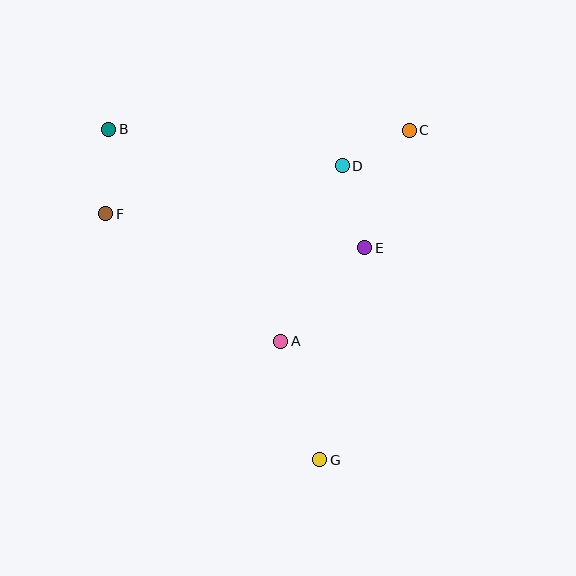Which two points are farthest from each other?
Points B and G are farthest from each other.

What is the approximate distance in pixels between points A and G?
The distance between A and G is approximately 124 pixels.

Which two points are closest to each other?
Points C and D are closest to each other.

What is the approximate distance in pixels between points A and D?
The distance between A and D is approximately 186 pixels.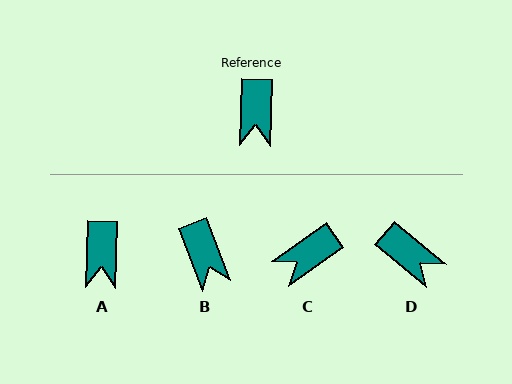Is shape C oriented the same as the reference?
No, it is off by about 53 degrees.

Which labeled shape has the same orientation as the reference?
A.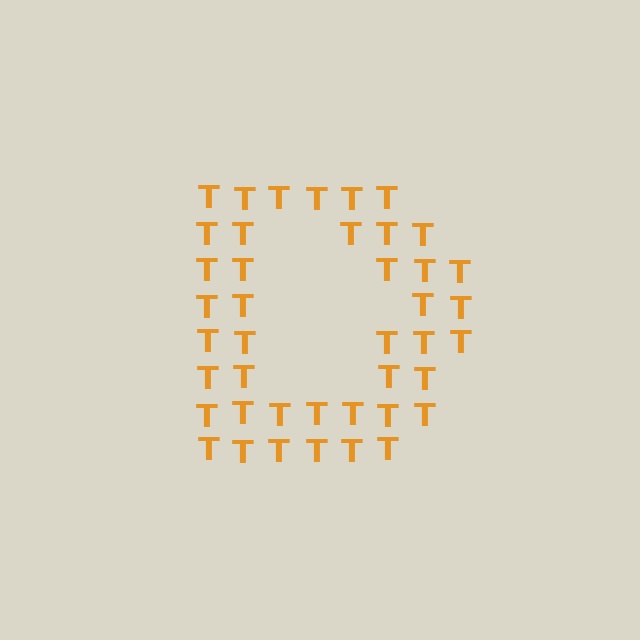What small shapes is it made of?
It is made of small letter T's.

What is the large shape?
The large shape is the letter D.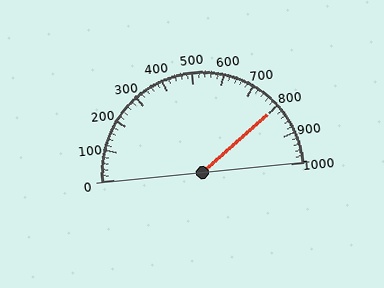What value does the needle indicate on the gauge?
The needle indicates approximately 800.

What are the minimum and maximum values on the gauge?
The gauge ranges from 0 to 1000.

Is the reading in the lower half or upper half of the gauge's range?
The reading is in the upper half of the range (0 to 1000).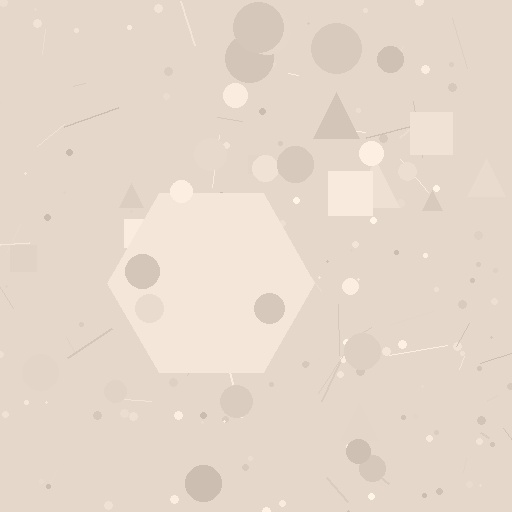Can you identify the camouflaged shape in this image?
The camouflaged shape is a hexagon.